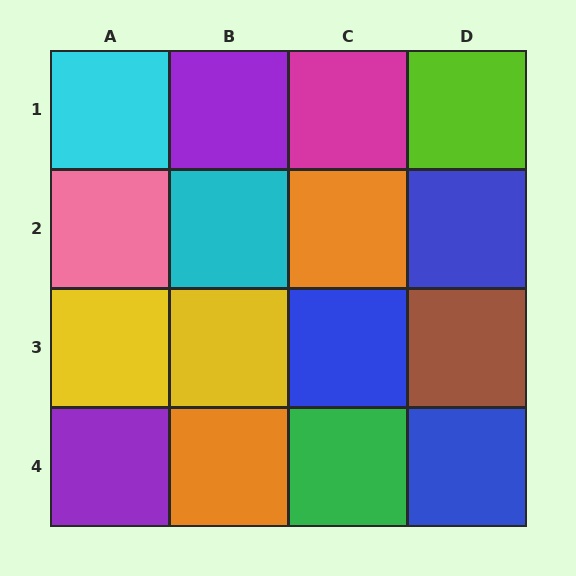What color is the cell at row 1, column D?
Lime.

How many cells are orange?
2 cells are orange.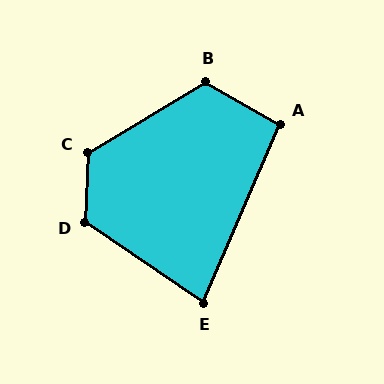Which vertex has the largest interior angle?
C, at approximately 123 degrees.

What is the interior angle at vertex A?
Approximately 96 degrees (obtuse).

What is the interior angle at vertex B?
Approximately 119 degrees (obtuse).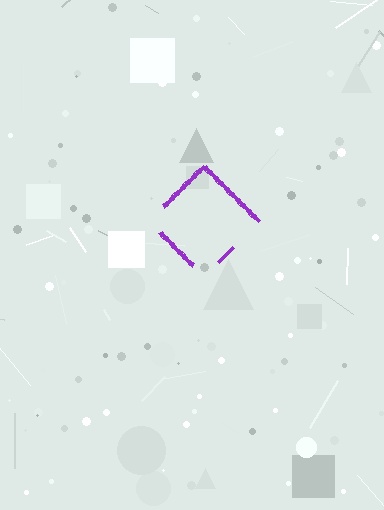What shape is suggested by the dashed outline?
The dashed outline suggests a diamond.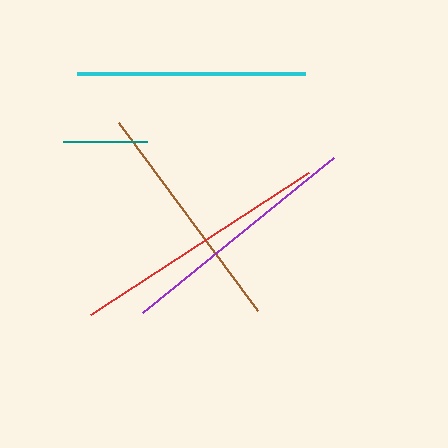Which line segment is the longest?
The red line is the longest at approximately 261 pixels.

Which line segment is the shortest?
The teal line is the shortest at approximately 84 pixels.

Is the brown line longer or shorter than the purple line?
The purple line is longer than the brown line.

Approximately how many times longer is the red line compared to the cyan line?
The red line is approximately 1.1 times the length of the cyan line.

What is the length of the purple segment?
The purple segment is approximately 246 pixels long.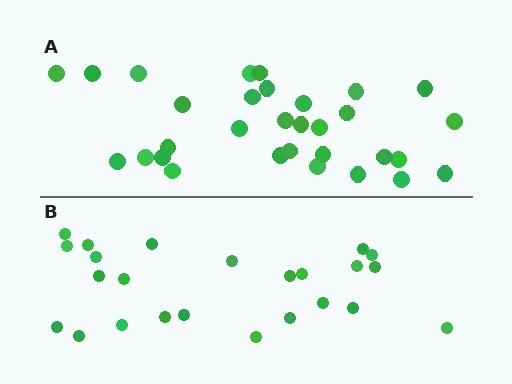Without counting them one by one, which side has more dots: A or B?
Region A (the top region) has more dots.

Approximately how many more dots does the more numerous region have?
Region A has roughly 8 or so more dots than region B.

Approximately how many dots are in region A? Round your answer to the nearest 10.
About 30 dots. (The exact count is 31, which rounds to 30.)